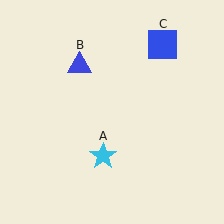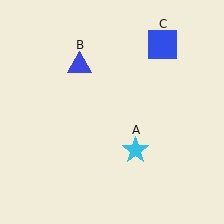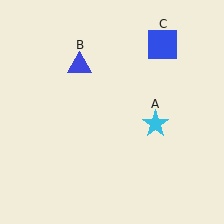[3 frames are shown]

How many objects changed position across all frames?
1 object changed position: cyan star (object A).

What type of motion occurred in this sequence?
The cyan star (object A) rotated counterclockwise around the center of the scene.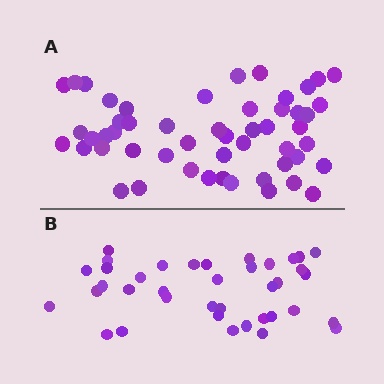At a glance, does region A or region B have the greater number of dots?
Region A (the top region) has more dots.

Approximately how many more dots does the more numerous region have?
Region A has approximately 15 more dots than region B.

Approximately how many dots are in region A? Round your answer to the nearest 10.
About 50 dots. (The exact count is 52, which rounds to 50.)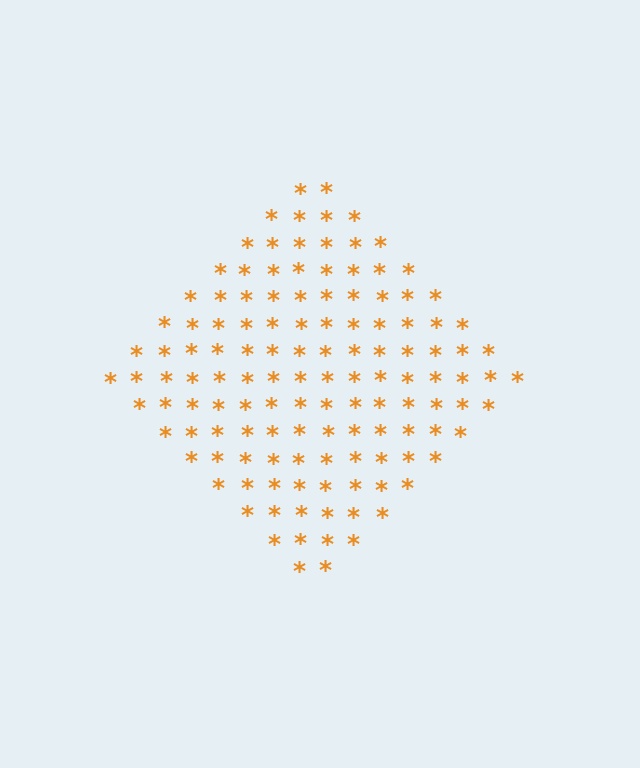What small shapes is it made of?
It is made of small asterisks.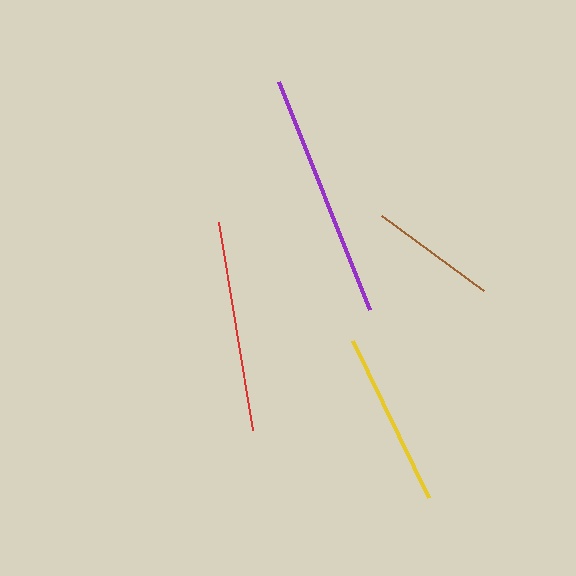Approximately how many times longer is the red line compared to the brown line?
The red line is approximately 1.7 times the length of the brown line.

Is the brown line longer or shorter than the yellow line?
The yellow line is longer than the brown line.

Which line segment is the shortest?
The brown line is the shortest at approximately 127 pixels.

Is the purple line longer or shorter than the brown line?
The purple line is longer than the brown line.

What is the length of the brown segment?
The brown segment is approximately 127 pixels long.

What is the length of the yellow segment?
The yellow segment is approximately 175 pixels long.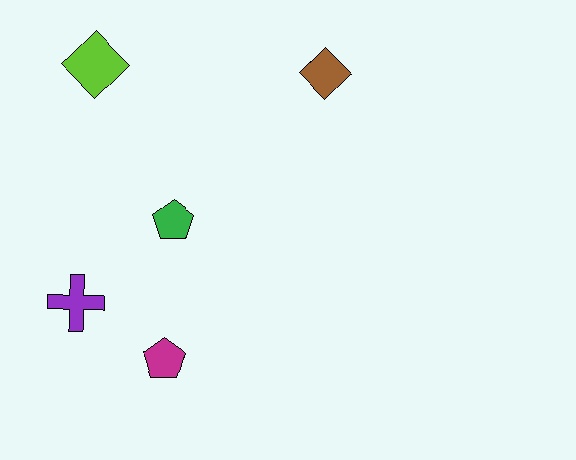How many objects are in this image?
There are 5 objects.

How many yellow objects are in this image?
There are no yellow objects.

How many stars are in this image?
There are no stars.